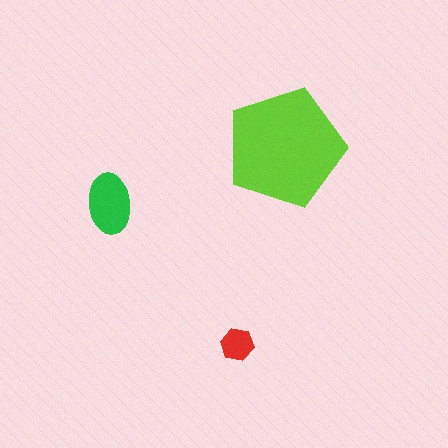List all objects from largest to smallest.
The lime pentagon, the green ellipse, the red hexagon.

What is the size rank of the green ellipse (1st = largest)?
2nd.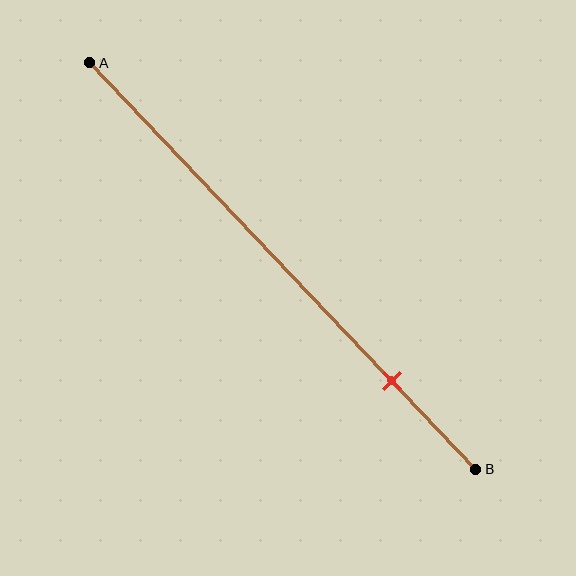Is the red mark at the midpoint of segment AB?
No, the mark is at about 80% from A, not at the 50% midpoint.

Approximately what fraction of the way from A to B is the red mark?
The red mark is approximately 80% of the way from A to B.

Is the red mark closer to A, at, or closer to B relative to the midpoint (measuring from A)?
The red mark is closer to point B than the midpoint of segment AB.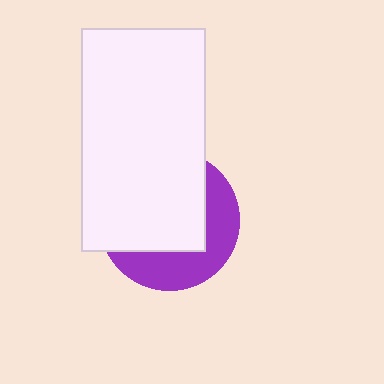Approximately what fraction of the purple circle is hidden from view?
Roughly 61% of the purple circle is hidden behind the white rectangle.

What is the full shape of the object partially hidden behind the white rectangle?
The partially hidden object is a purple circle.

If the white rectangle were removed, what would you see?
You would see the complete purple circle.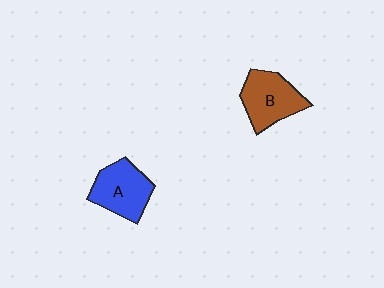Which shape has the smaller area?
Shape A (blue).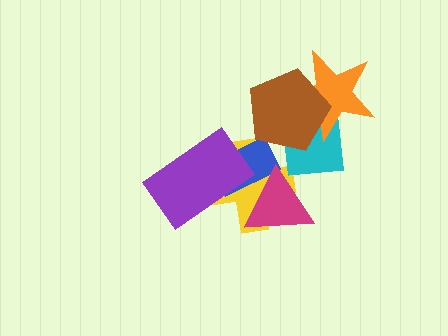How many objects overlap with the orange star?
2 objects overlap with the orange star.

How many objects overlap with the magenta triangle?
3 objects overlap with the magenta triangle.